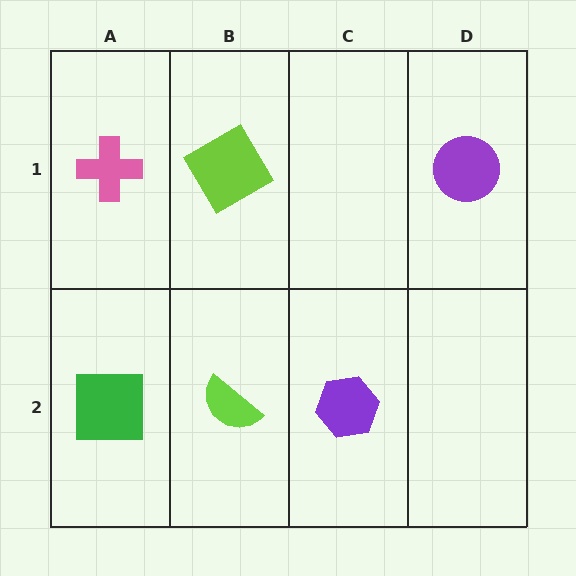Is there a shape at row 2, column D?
No, that cell is empty.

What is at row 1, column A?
A pink cross.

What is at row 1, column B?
A lime diamond.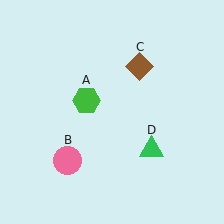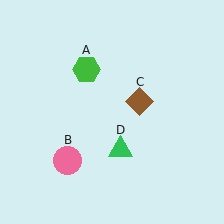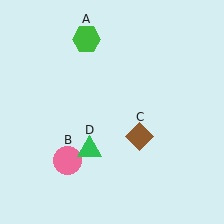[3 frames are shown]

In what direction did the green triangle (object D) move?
The green triangle (object D) moved left.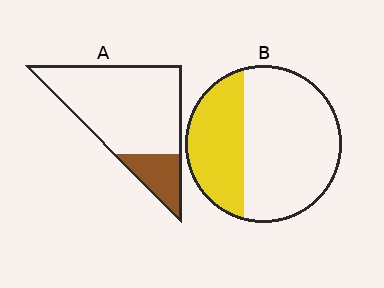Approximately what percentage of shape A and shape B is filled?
A is approximately 20% and B is approximately 35%.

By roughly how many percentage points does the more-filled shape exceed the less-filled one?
By roughly 15 percentage points (B over A).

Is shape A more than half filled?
No.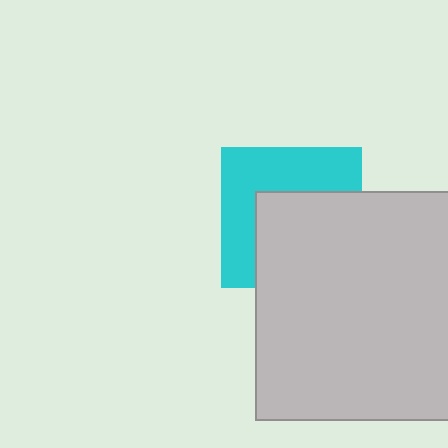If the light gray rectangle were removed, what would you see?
You would see the complete cyan square.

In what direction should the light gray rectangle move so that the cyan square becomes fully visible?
The light gray rectangle should move toward the lower-right. That is the shortest direction to clear the overlap and leave the cyan square fully visible.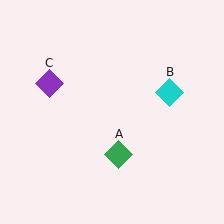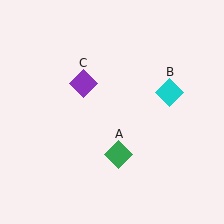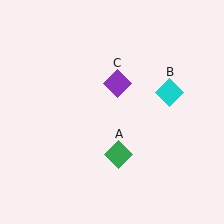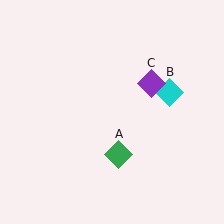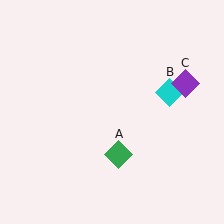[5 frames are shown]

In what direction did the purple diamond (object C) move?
The purple diamond (object C) moved right.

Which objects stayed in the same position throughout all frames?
Green diamond (object A) and cyan diamond (object B) remained stationary.